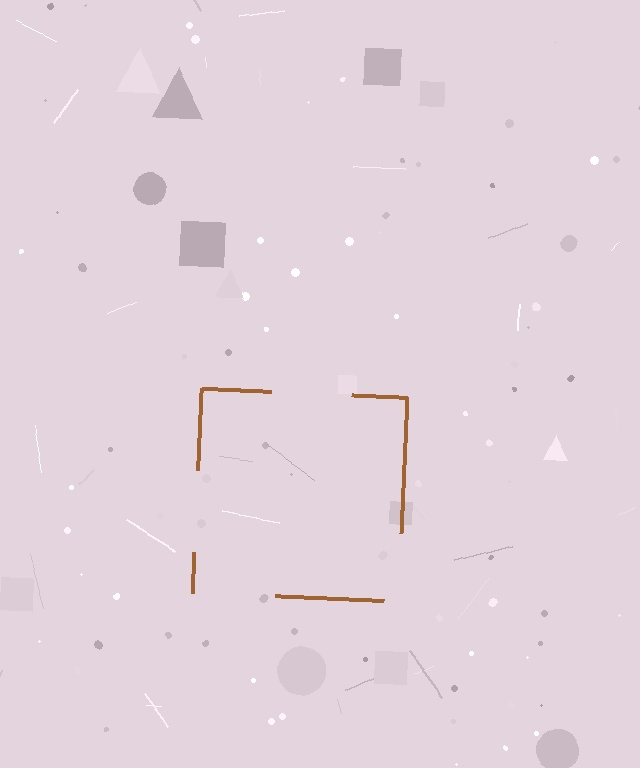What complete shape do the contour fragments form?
The contour fragments form a square.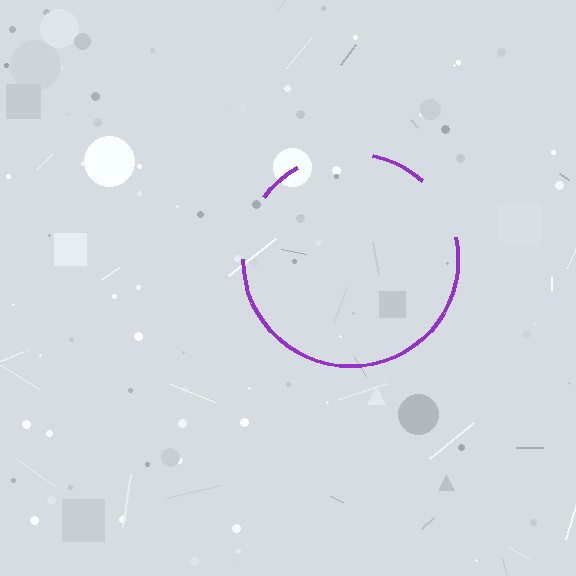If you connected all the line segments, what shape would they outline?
They would outline a circle.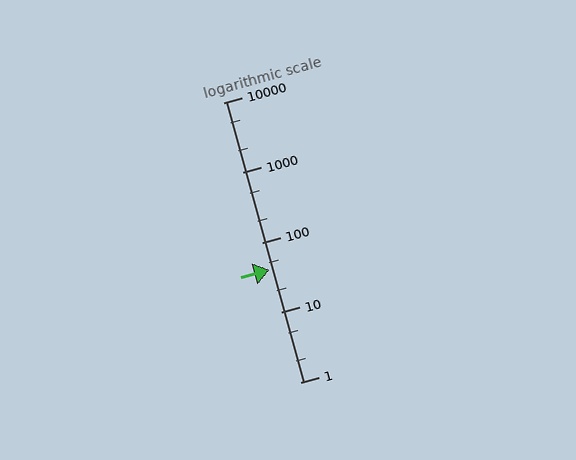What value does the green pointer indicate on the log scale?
The pointer indicates approximately 41.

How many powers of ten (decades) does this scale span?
The scale spans 4 decades, from 1 to 10000.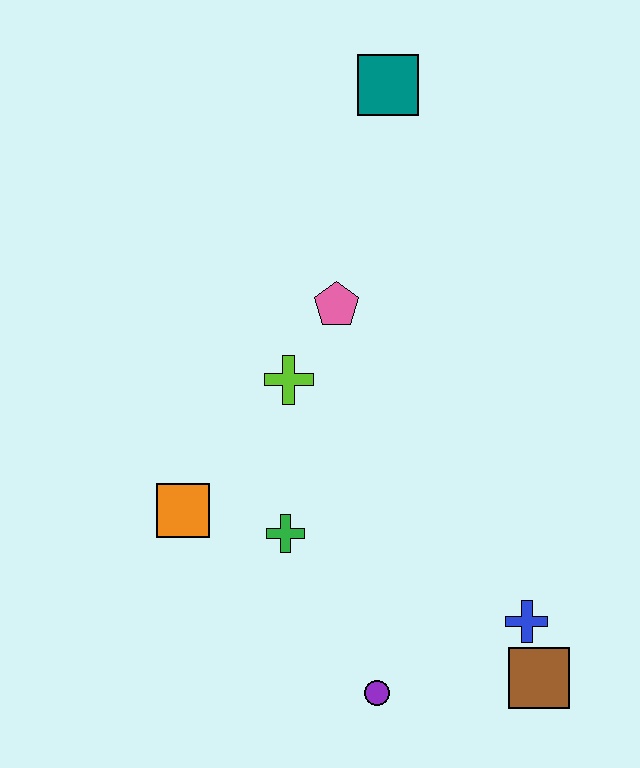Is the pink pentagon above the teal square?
No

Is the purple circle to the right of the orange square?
Yes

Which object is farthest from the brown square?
The teal square is farthest from the brown square.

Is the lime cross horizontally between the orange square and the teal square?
Yes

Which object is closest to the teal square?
The pink pentagon is closest to the teal square.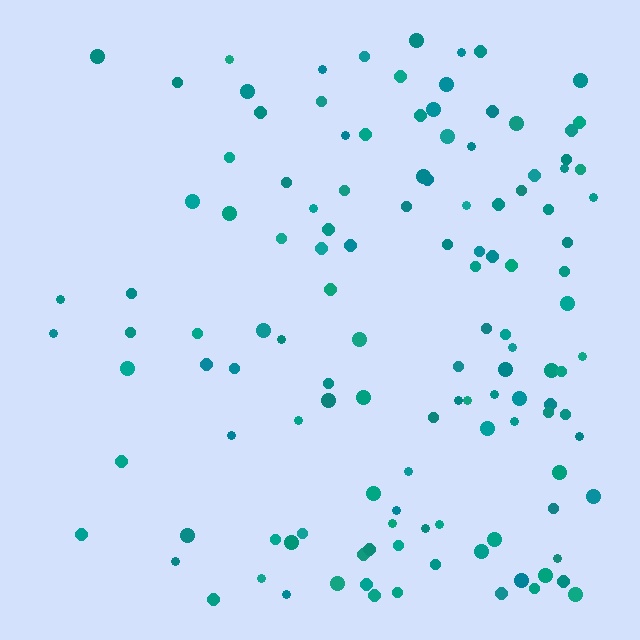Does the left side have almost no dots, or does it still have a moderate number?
Still a moderate number, just noticeably fewer than the right.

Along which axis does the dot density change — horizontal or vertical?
Horizontal.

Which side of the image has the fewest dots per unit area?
The left.